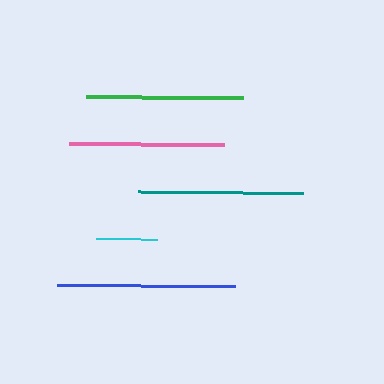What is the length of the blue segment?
The blue segment is approximately 178 pixels long.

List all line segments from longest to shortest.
From longest to shortest: blue, teal, green, pink, cyan.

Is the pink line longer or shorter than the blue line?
The blue line is longer than the pink line.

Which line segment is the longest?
The blue line is the longest at approximately 178 pixels.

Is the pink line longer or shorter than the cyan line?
The pink line is longer than the cyan line.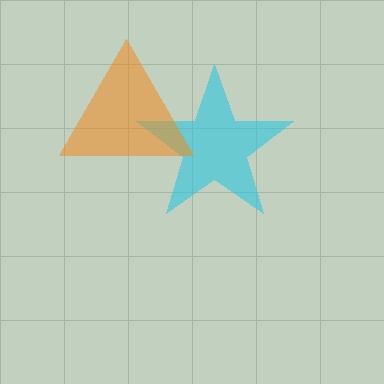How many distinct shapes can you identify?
There are 2 distinct shapes: a cyan star, an orange triangle.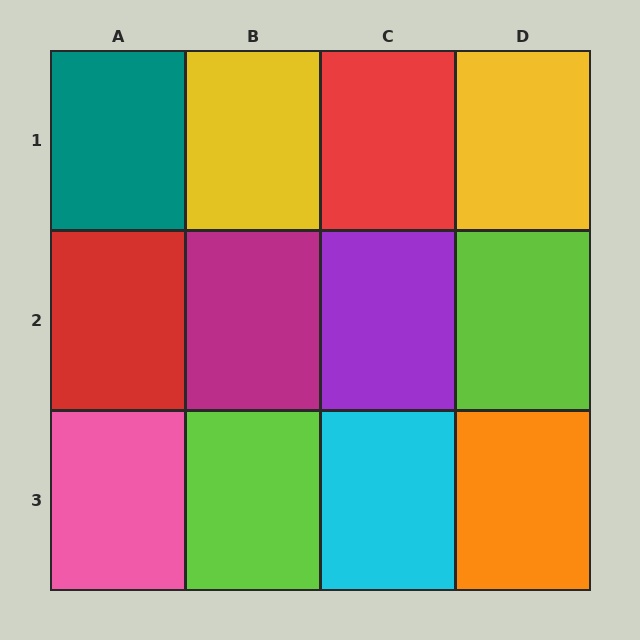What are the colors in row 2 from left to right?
Red, magenta, purple, lime.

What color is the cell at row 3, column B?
Lime.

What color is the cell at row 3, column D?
Orange.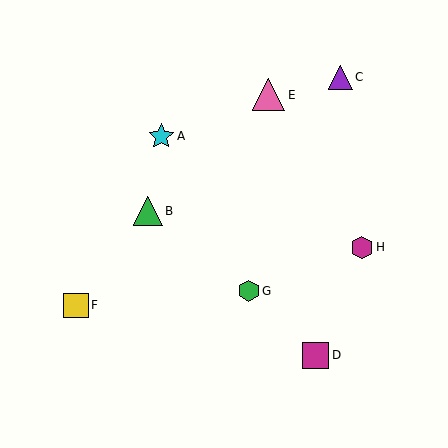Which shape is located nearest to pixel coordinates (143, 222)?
The green triangle (labeled B) at (148, 211) is nearest to that location.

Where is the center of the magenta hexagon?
The center of the magenta hexagon is at (362, 247).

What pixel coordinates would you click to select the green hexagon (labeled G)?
Click at (249, 291) to select the green hexagon G.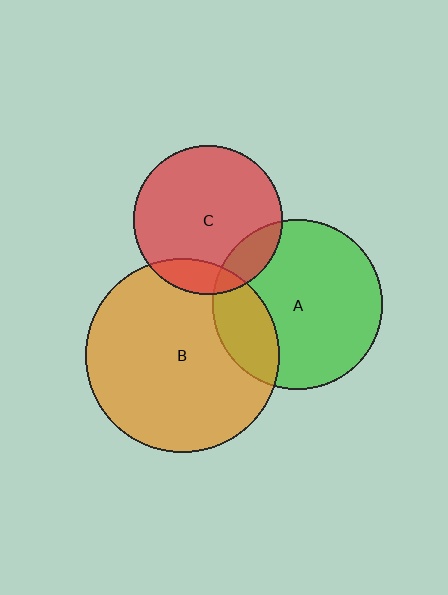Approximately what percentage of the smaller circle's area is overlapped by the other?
Approximately 15%.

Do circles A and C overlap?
Yes.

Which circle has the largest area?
Circle B (orange).